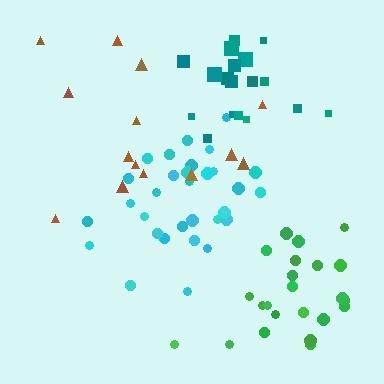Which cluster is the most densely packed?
Teal.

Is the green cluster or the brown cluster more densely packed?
Green.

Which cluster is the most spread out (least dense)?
Brown.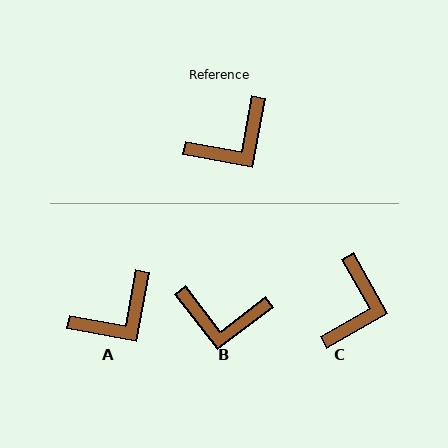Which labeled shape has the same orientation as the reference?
A.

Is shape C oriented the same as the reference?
No, it is off by about 40 degrees.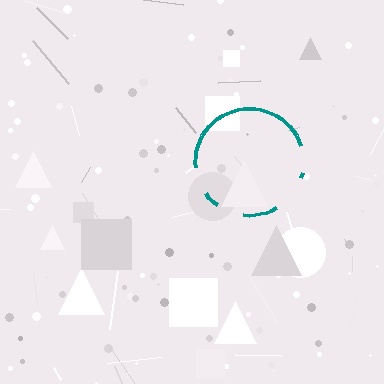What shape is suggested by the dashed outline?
The dashed outline suggests a circle.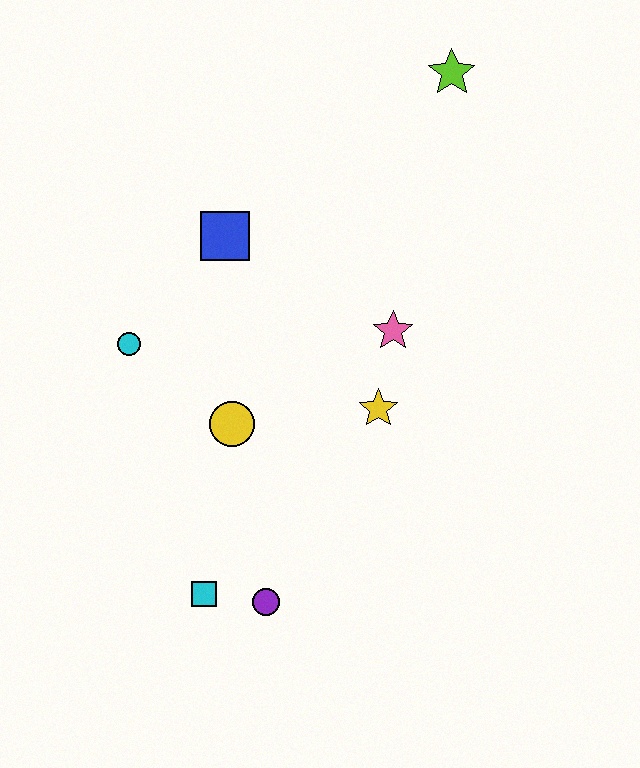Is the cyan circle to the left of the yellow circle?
Yes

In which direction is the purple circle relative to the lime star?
The purple circle is below the lime star.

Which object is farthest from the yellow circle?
The lime star is farthest from the yellow circle.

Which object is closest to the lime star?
The pink star is closest to the lime star.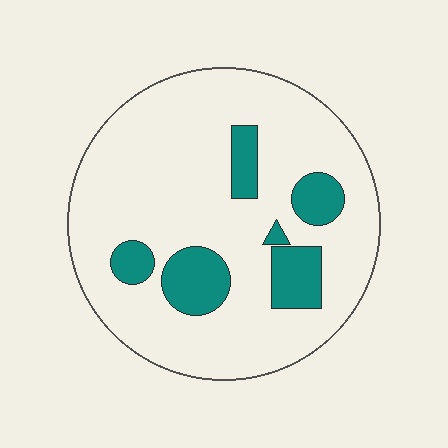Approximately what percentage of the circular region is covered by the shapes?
Approximately 15%.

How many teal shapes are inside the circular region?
6.